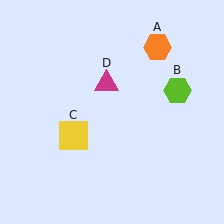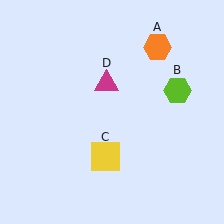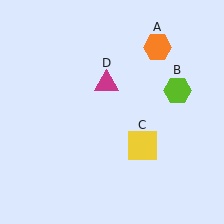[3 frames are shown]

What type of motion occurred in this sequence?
The yellow square (object C) rotated counterclockwise around the center of the scene.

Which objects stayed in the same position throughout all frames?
Orange hexagon (object A) and lime hexagon (object B) and magenta triangle (object D) remained stationary.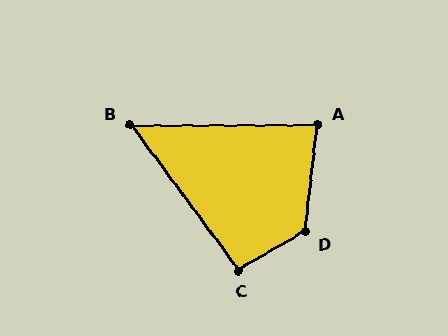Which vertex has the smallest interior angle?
B, at approximately 54 degrees.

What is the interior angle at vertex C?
Approximately 96 degrees (obtuse).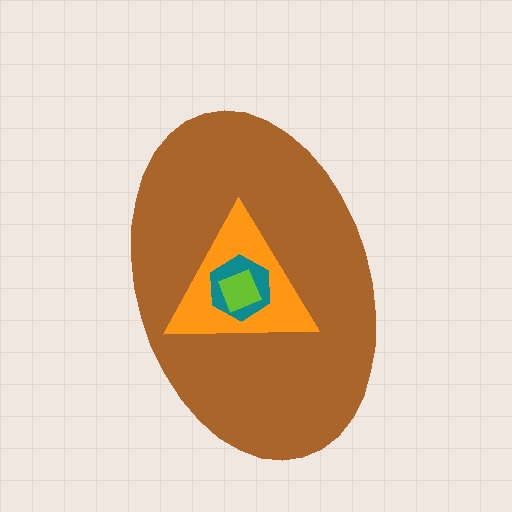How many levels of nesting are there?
4.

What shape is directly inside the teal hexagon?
The lime diamond.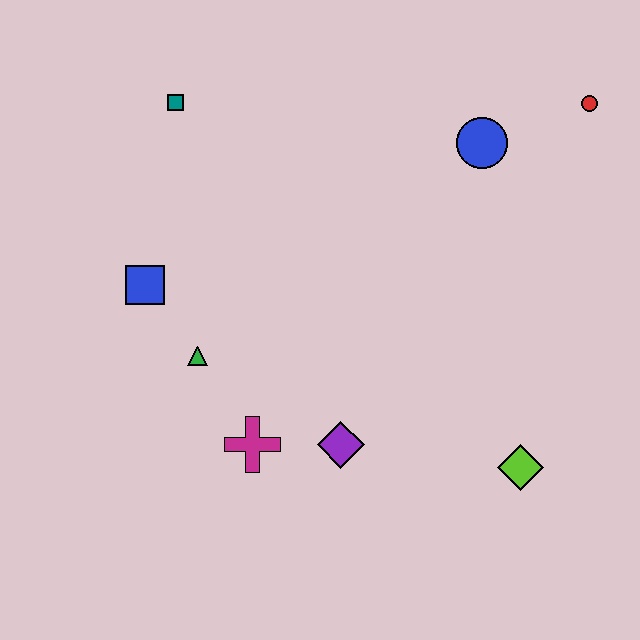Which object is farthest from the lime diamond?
The teal square is farthest from the lime diamond.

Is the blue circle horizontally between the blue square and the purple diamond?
No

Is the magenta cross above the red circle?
No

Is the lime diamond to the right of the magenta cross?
Yes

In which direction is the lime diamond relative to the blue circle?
The lime diamond is below the blue circle.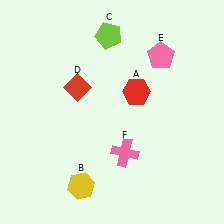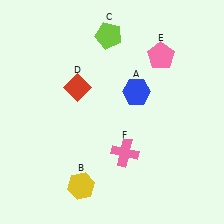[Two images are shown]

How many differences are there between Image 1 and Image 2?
There is 1 difference between the two images.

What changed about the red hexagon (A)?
In Image 1, A is red. In Image 2, it changed to blue.